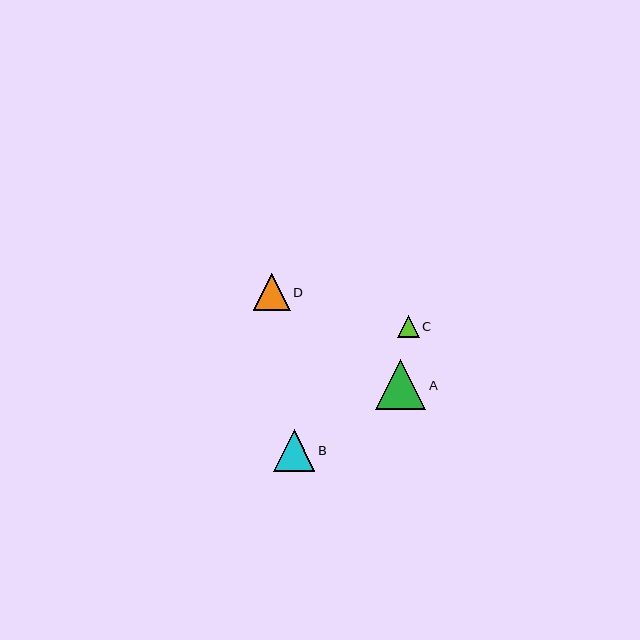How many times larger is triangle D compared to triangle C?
Triangle D is approximately 1.7 times the size of triangle C.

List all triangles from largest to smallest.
From largest to smallest: A, B, D, C.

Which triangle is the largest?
Triangle A is the largest with a size of approximately 50 pixels.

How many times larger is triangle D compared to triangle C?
Triangle D is approximately 1.7 times the size of triangle C.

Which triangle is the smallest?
Triangle C is the smallest with a size of approximately 22 pixels.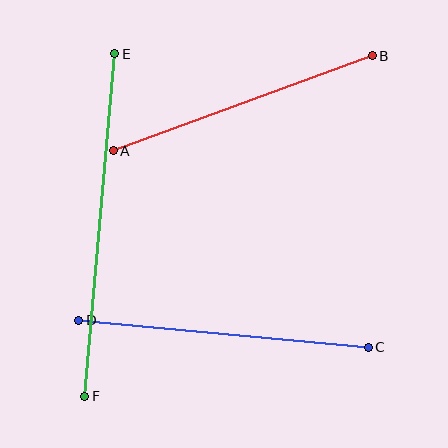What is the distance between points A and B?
The distance is approximately 276 pixels.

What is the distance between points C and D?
The distance is approximately 291 pixels.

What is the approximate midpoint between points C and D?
The midpoint is at approximately (223, 334) pixels.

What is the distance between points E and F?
The distance is approximately 344 pixels.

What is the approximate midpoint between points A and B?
The midpoint is at approximately (243, 103) pixels.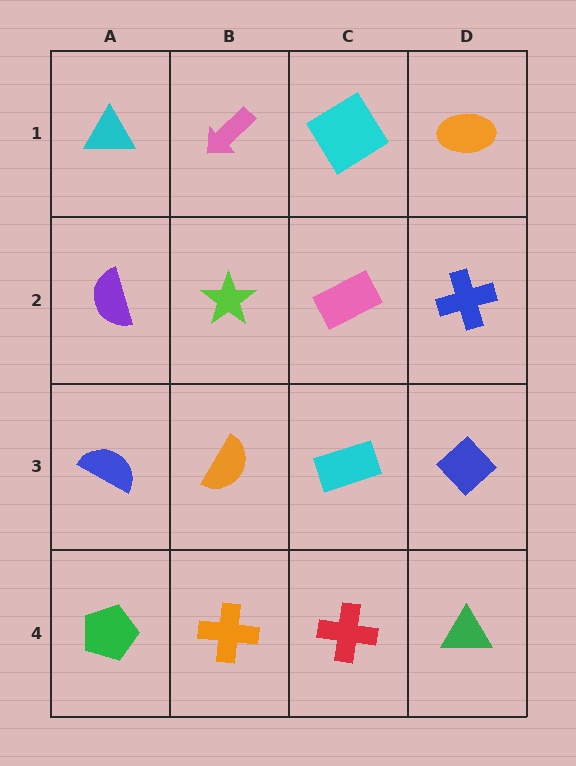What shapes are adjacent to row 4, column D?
A blue diamond (row 3, column D), a red cross (row 4, column C).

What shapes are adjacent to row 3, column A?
A purple semicircle (row 2, column A), a green pentagon (row 4, column A), an orange semicircle (row 3, column B).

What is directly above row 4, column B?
An orange semicircle.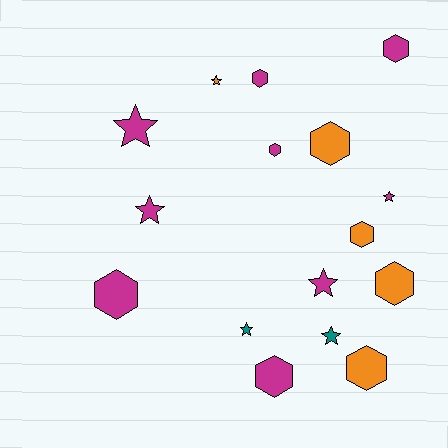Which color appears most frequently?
Magenta, with 9 objects.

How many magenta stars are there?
There are 4 magenta stars.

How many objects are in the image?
There are 16 objects.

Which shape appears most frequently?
Hexagon, with 9 objects.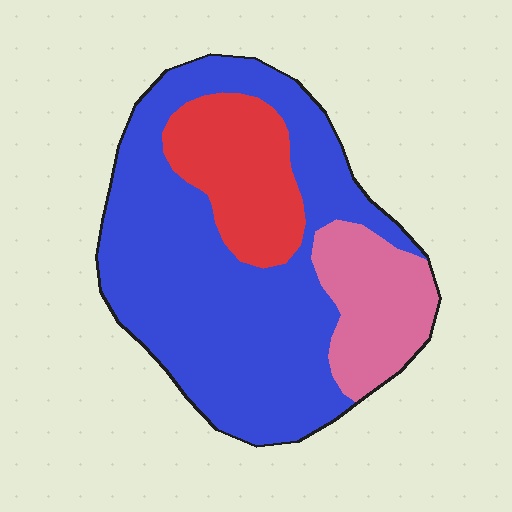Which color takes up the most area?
Blue, at roughly 65%.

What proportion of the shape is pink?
Pink covers 17% of the shape.